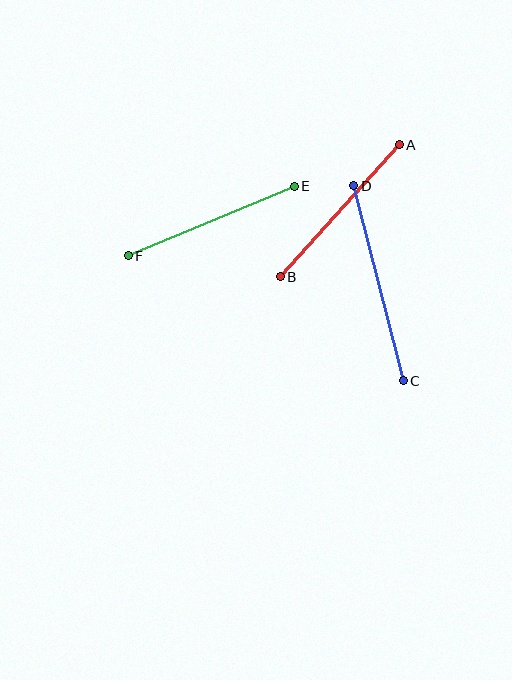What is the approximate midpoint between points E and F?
The midpoint is at approximately (211, 221) pixels.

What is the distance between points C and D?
The distance is approximately 201 pixels.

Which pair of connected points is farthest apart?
Points C and D are farthest apart.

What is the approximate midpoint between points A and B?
The midpoint is at approximately (340, 211) pixels.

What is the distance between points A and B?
The distance is approximately 178 pixels.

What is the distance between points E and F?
The distance is approximately 180 pixels.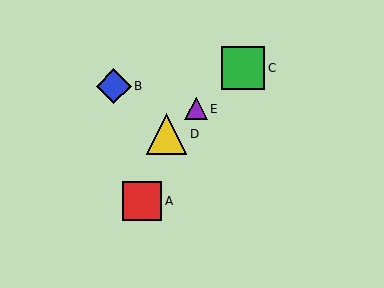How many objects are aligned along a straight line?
3 objects (C, D, E) are aligned along a straight line.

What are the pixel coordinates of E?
Object E is at (196, 109).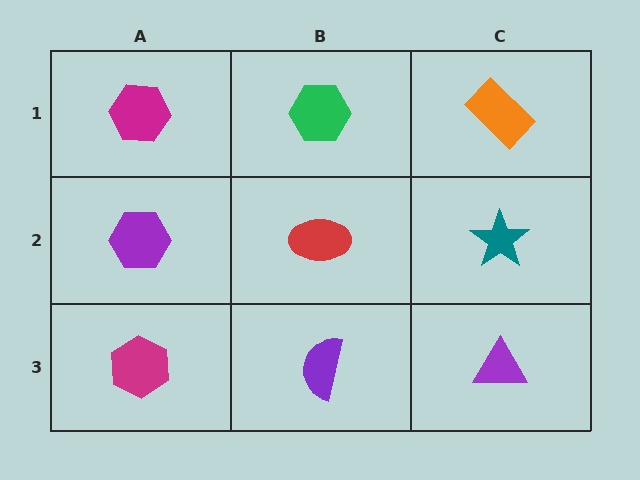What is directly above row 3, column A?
A purple hexagon.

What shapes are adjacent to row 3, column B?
A red ellipse (row 2, column B), a magenta hexagon (row 3, column A), a purple triangle (row 3, column C).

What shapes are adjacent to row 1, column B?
A red ellipse (row 2, column B), a magenta hexagon (row 1, column A), an orange rectangle (row 1, column C).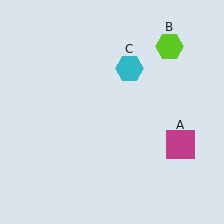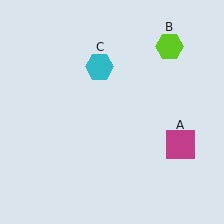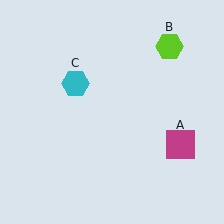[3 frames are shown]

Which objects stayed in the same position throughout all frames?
Magenta square (object A) and lime hexagon (object B) remained stationary.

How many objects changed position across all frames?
1 object changed position: cyan hexagon (object C).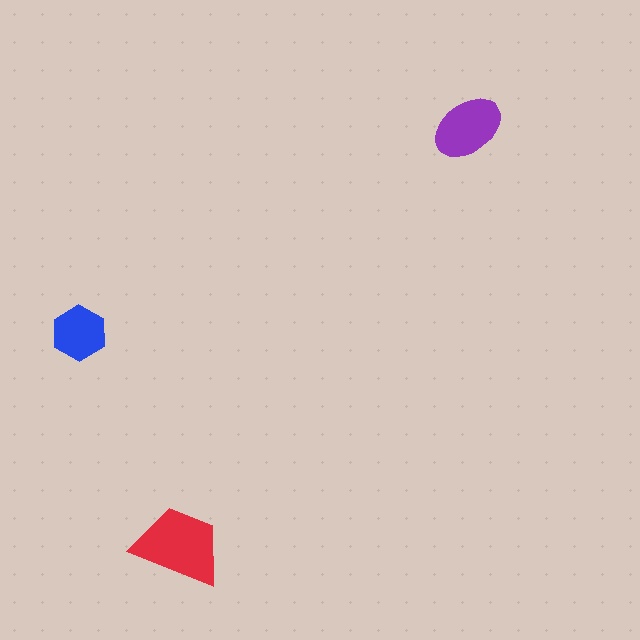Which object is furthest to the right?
The purple ellipse is rightmost.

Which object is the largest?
The red trapezoid.